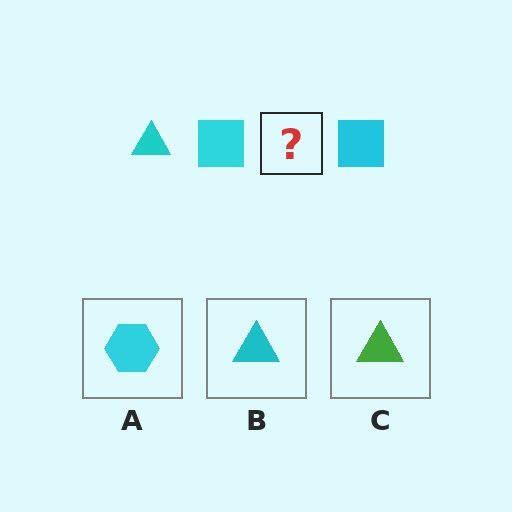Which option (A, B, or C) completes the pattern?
B.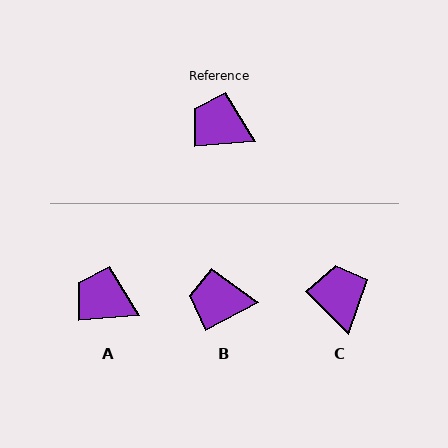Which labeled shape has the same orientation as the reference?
A.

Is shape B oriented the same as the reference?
No, it is off by about 23 degrees.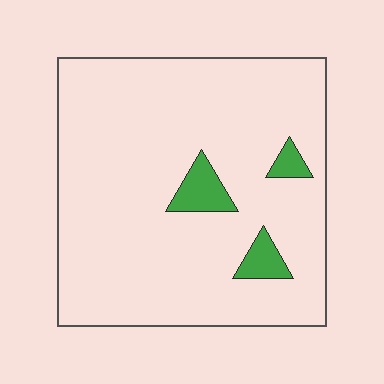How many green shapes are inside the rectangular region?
3.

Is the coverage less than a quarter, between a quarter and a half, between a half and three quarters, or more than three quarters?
Less than a quarter.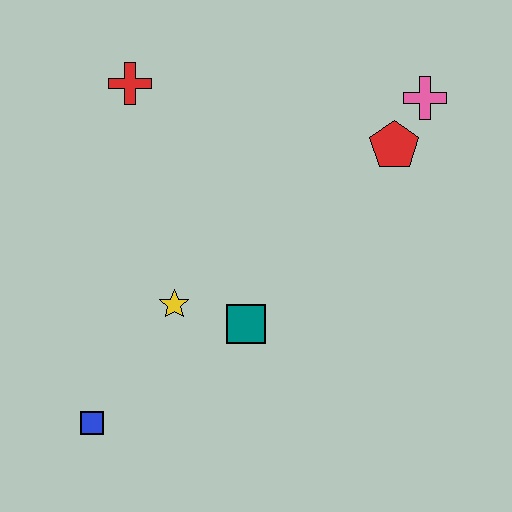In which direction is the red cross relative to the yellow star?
The red cross is above the yellow star.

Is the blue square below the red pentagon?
Yes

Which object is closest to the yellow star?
The teal square is closest to the yellow star.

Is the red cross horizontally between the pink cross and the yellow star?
No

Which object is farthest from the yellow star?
The pink cross is farthest from the yellow star.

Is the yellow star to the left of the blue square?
No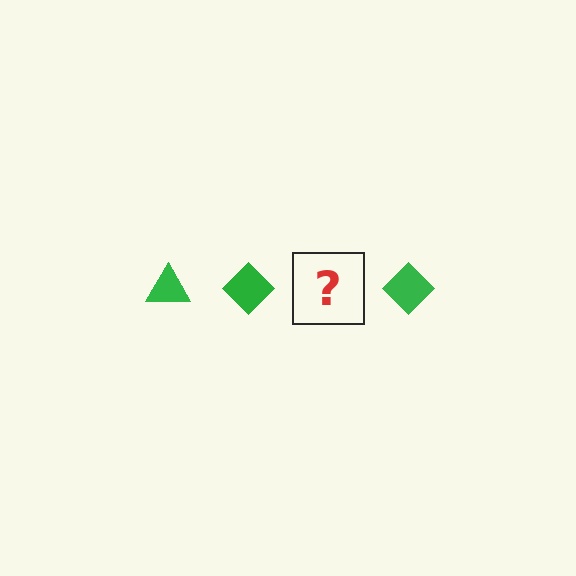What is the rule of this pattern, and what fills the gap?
The rule is that the pattern cycles through triangle, diamond shapes in green. The gap should be filled with a green triangle.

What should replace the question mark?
The question mark should be replaced with a green triangle.